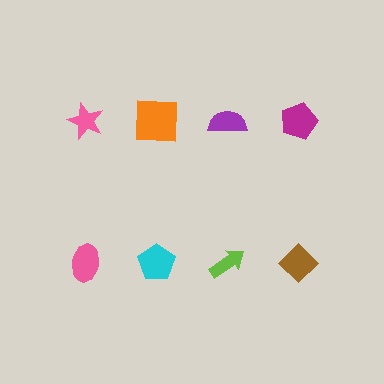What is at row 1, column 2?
An orange square.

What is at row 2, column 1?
A pink ellipse.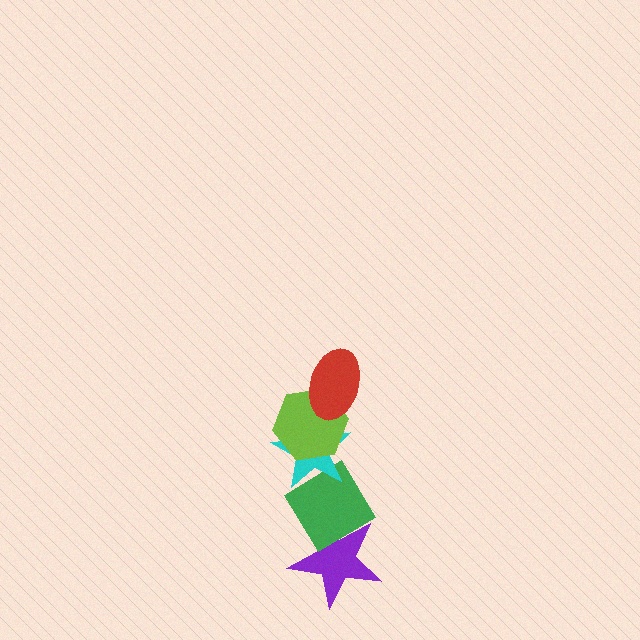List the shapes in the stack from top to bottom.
From top to bottom: the red ellipse, the lime hexagon, the cyan star, the green diamond, the purple star.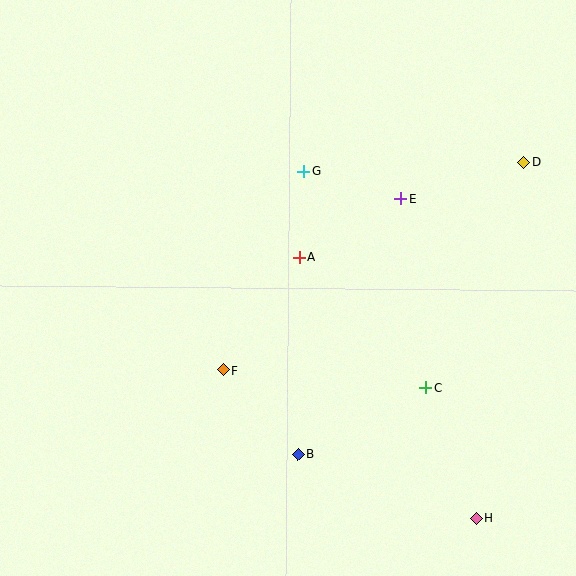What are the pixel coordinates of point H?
Point H is at (476, 518).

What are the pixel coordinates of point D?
Point D is at (524, 162).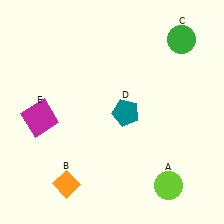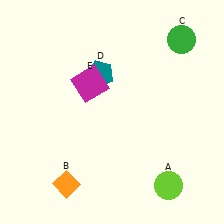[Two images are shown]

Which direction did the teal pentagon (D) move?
The teal pentagon (D) moved up.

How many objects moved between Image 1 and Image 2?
2 objects moved between the two images.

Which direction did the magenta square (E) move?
The magenta square (E) moved right.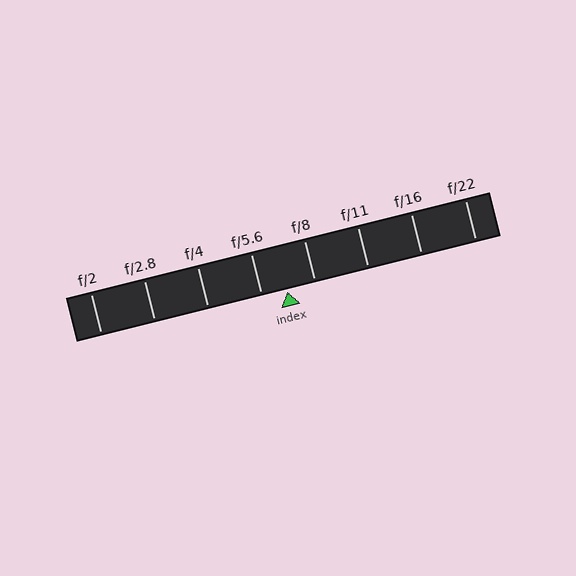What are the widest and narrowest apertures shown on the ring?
The widest aperture shown is f/2 and the narrowest is f/22.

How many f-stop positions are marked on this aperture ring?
There are 8 f-stop positions marked.